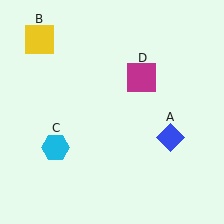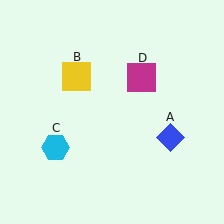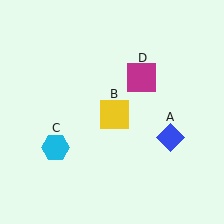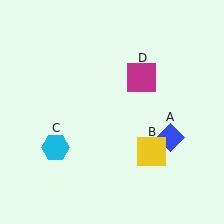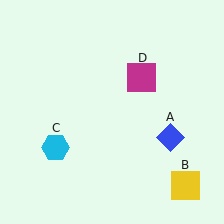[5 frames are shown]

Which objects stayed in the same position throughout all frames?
Blue diamond (object A) and cyan hexagon (object C) and magenta square (object D) remained stationary.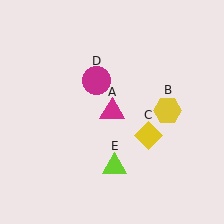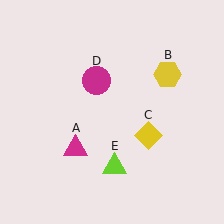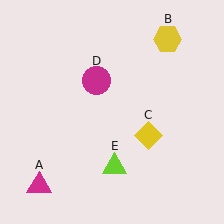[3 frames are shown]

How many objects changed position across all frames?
2 objects changed position: magenta triangle (object A), yellow hexagon (object B).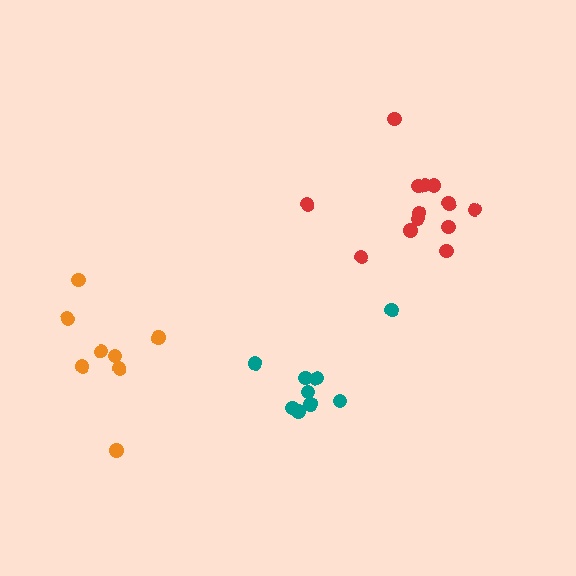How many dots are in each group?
Group 1: 8 dots, Group 2: 9 dots, Group 3: 13 dots (30 total).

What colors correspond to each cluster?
The clusters are colored: orange, teal, red.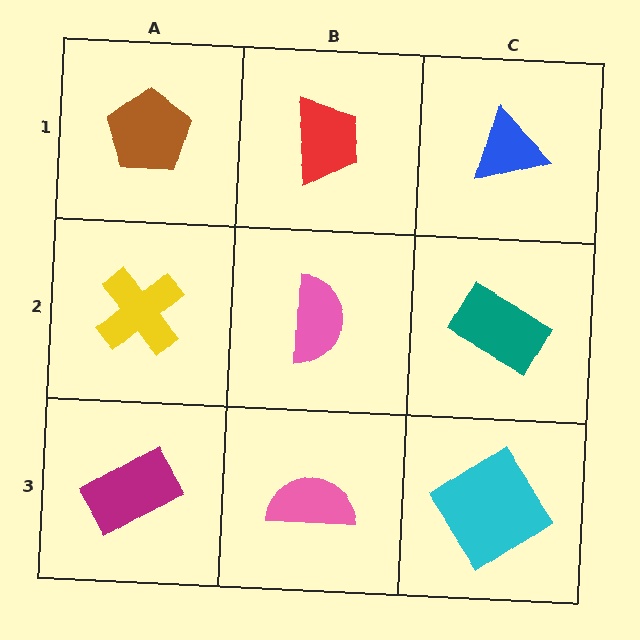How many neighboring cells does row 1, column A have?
2.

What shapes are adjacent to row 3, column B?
A pink semicircle (row 2, column B), a magenta rectangle (row 3, column A), a cyan diamond (row 3, column C).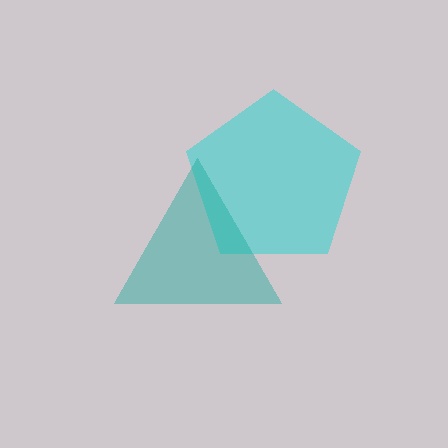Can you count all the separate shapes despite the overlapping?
Yes, there are 2 separate shapes.